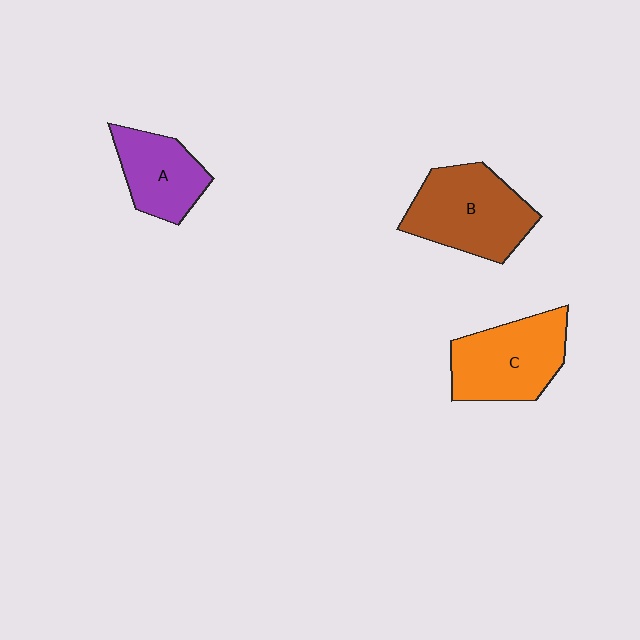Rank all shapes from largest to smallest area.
From largest to smallest: B (brown), C (orange), A (purple).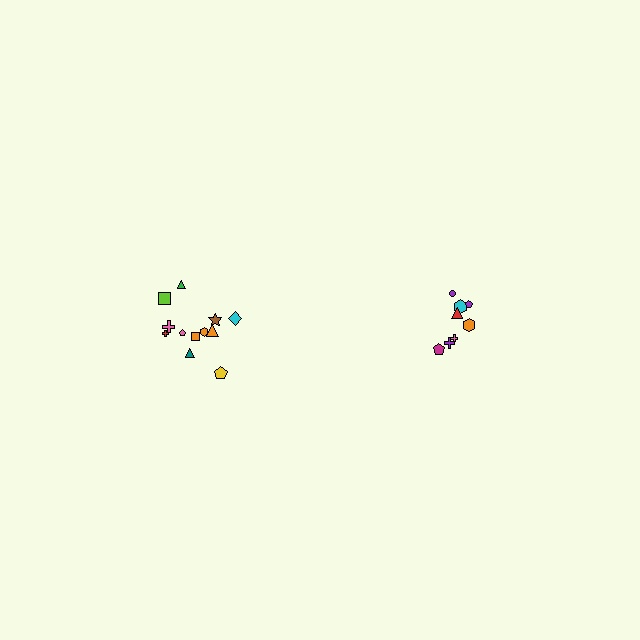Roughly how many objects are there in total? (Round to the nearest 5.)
Roughly 20 objects in total.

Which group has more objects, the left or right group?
The left group.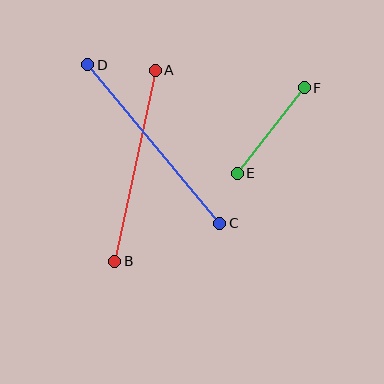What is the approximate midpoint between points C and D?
The midpoint is at approximately (154, 144) pixels.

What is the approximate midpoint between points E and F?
The midpoint is at approximately (271, 131) pixels.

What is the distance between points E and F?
The distance is approximately 109 pixels.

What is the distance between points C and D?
The distance is approximately 206 pixels.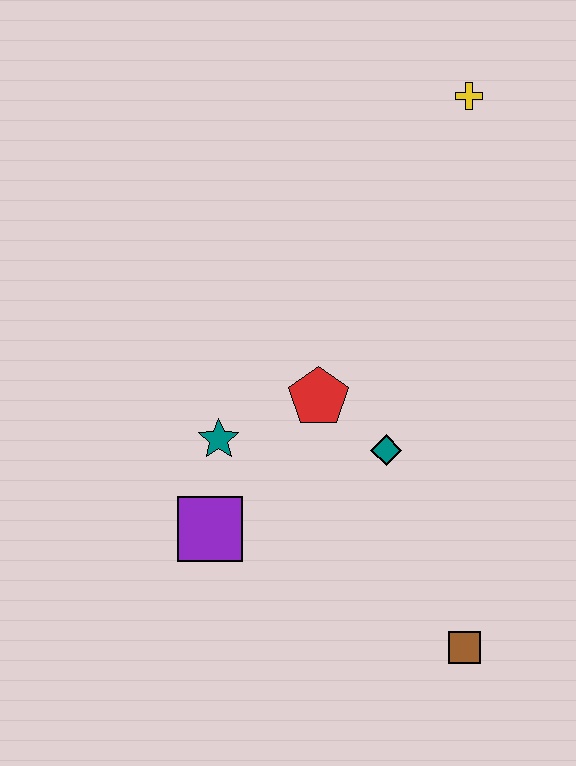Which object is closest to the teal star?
The purple square is closest to the teal star.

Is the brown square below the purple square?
Yes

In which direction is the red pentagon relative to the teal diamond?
The red pentagon is to the left of the teal diamond.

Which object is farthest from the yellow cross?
The brown square is farthest from the yellow cross.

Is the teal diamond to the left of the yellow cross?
Yes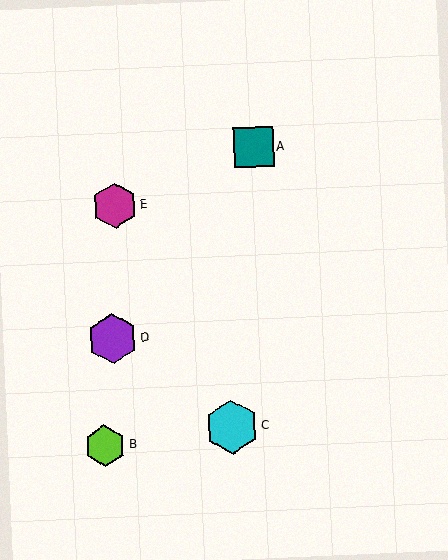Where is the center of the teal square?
The center of the teal square is at (254, 147).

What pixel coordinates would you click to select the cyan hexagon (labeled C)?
Click at (232, 427) to select the cyan hexagon C.